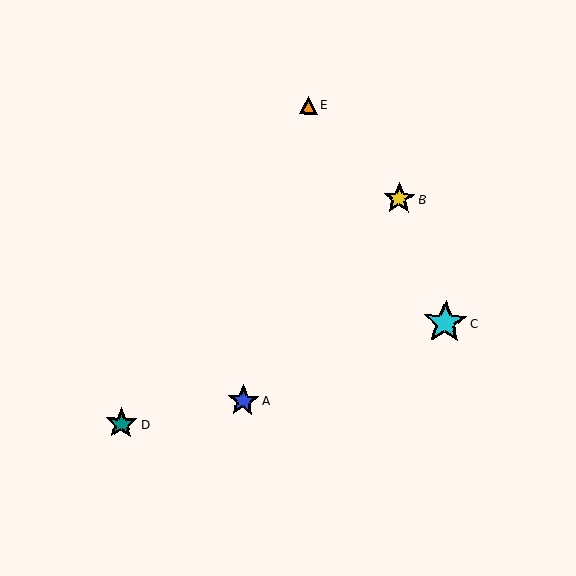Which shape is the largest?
The cyan star (labeled C) is the largest.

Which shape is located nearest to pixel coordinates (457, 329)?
The cyan star (labeled C) at (445, 323) is nearest to that location.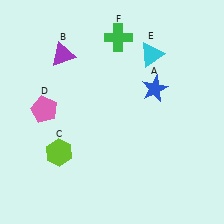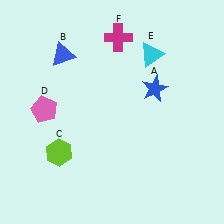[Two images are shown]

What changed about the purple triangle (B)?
In Image 1, B is purple. In Image 2, it changed to blue.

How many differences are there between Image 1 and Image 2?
There are 2 differences between the two images.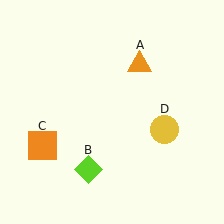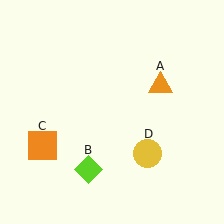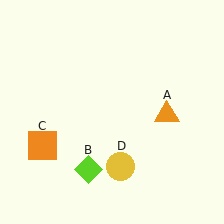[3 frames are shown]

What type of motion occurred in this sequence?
The orange triangle (object A), yellow circle (object D) rotated clockwise around the center of the scene.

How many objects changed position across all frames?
2 objects changed position: orange triangle (object A), yellow circle (object D).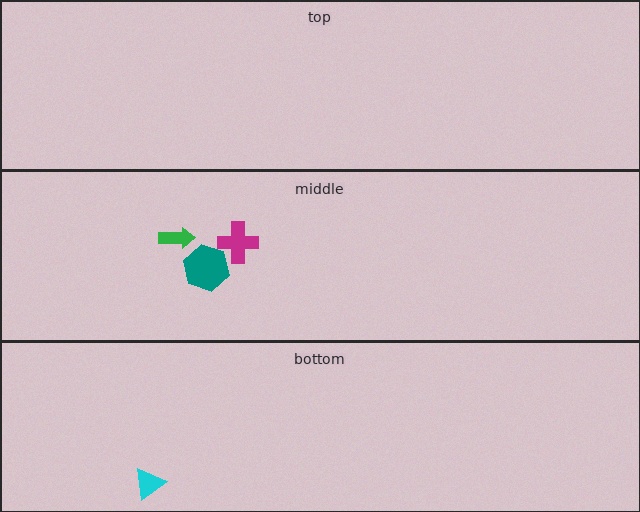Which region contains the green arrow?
The middle region.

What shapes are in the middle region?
The green arrow, the teal hexagon, the magenta cross.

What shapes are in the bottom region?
The cyan triangle.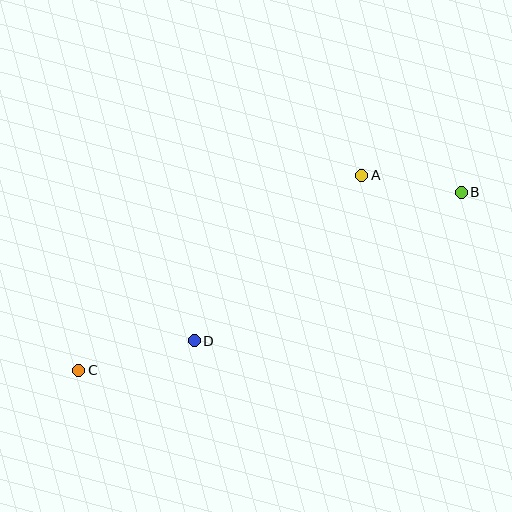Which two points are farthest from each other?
Points B and C are farthest from each other.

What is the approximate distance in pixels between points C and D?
The distance between C and D is approximately 119 pixels.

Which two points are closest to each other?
Points A and B are closest to each other.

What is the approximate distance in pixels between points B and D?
The distance between B and D is approximately 306 pixels.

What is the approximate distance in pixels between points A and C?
The distance between A and C is approximately 343 pixels.